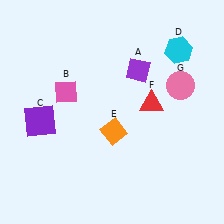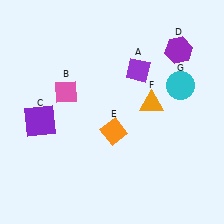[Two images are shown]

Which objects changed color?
D changed from cyan to purple. F changed from red to orange. G changed from pink to cyan.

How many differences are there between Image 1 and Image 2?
There are 3 differences between the two images.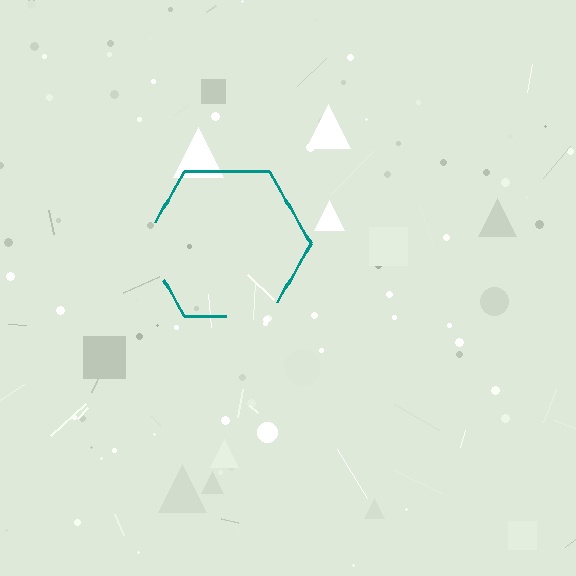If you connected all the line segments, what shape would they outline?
They would outline a hexagon.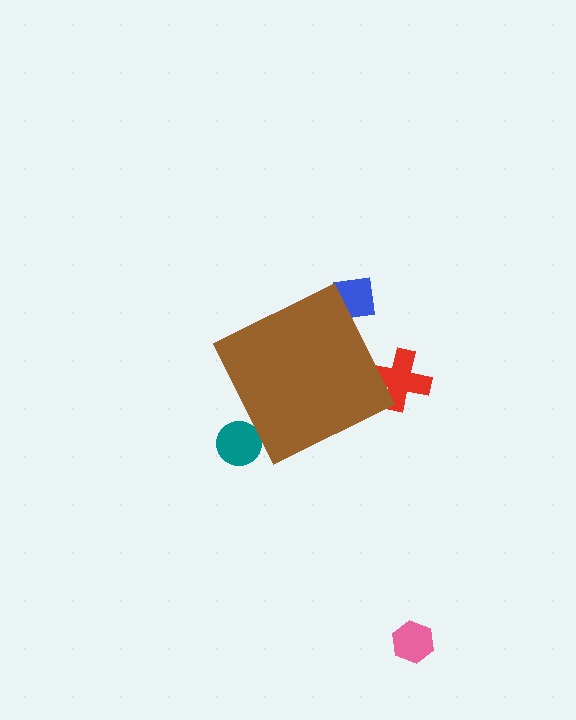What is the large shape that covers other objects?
A brown diamond.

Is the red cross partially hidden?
Yes, the red cross is partially hidden behind the brown diamond.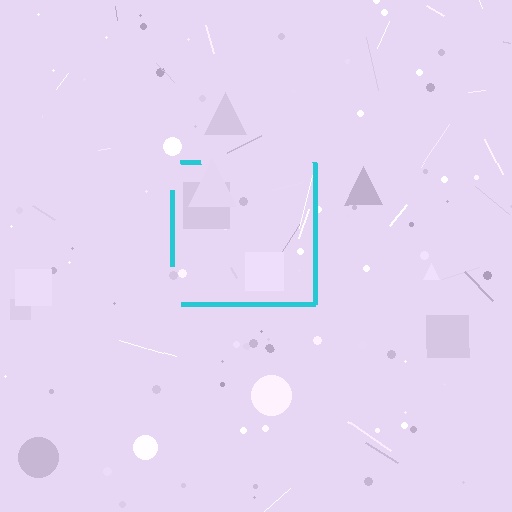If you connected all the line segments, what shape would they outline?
They would outline a square.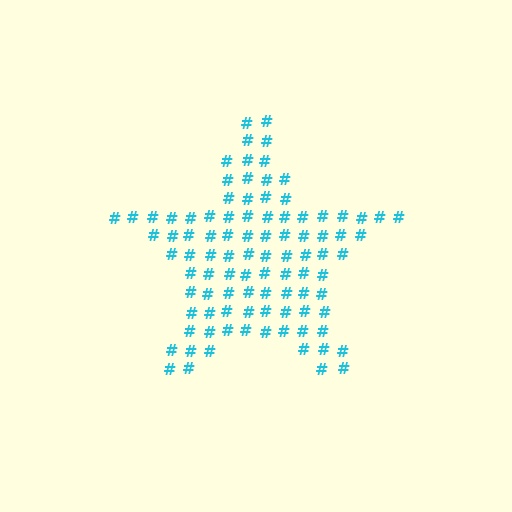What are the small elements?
The small elements are hash symbols.